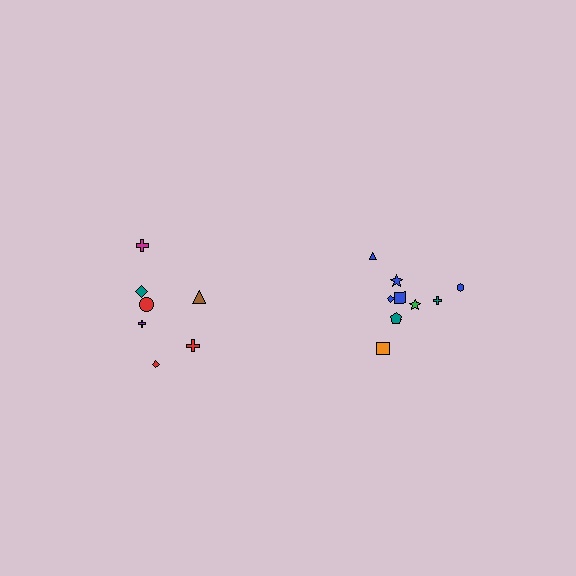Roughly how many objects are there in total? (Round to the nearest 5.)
Roughly 15 objects in total.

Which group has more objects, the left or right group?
The right group.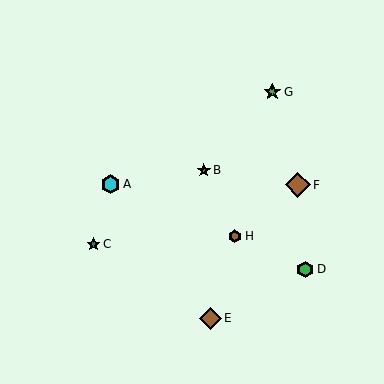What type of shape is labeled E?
Shape E is a brown diamond.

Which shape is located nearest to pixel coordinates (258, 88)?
The green star (labeled G) at (272, 92) is nearest to that location.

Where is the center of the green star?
The center of the green star is at (272, 92).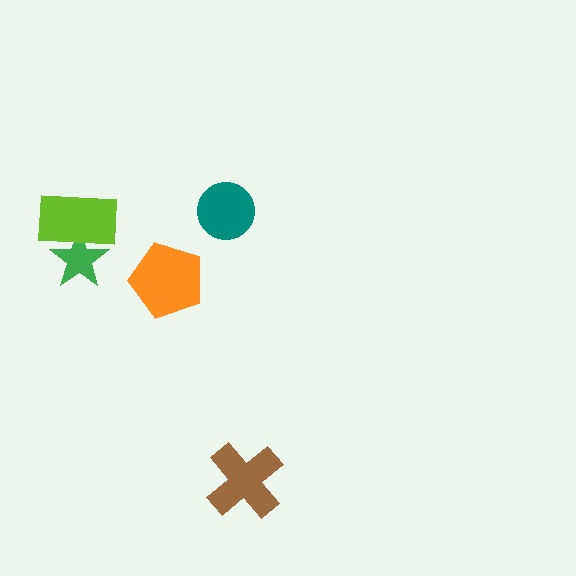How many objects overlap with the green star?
1 object overlaps with the green star.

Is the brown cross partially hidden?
No, no other shape covers it.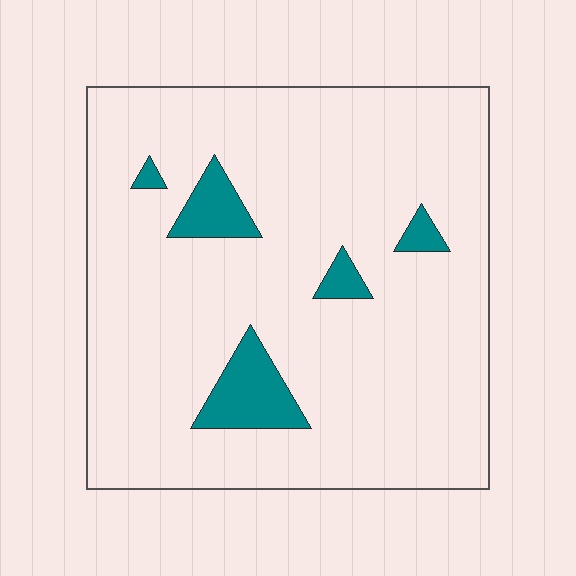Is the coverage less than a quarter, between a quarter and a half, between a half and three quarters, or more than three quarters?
Less than a quarter.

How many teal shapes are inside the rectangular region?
5.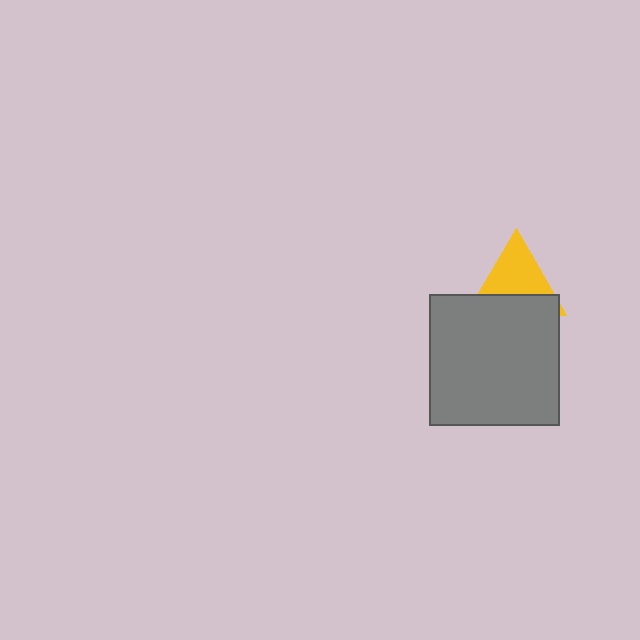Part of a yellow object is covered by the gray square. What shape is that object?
It is a triangle.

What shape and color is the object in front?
The object in front is a gray square.